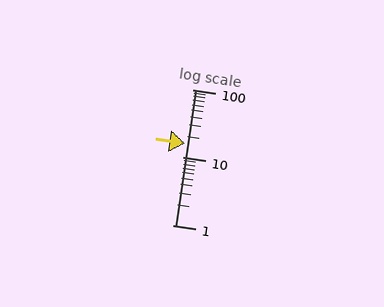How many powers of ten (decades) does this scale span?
The scale spans 2 decades, from 1 to 100.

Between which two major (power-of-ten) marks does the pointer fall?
The pointer is between 10 and 100.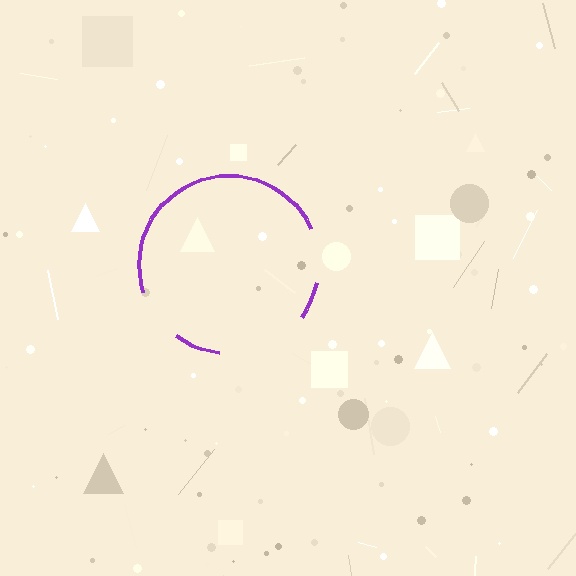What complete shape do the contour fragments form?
The contour fragments form a circle.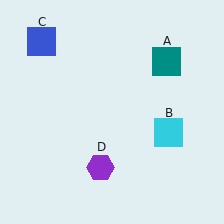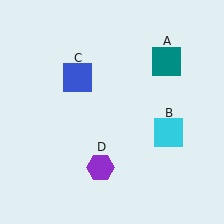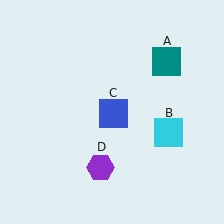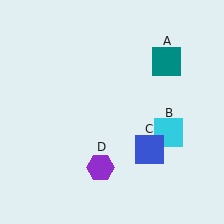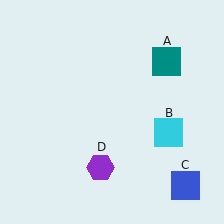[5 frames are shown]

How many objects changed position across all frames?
1 object changed position: blue square (object C).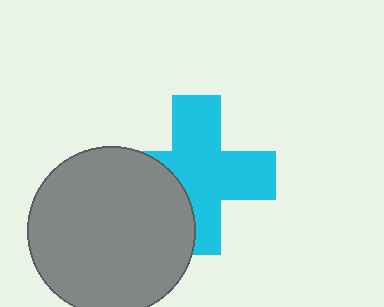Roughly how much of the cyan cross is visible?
Most of it is visible (roughly 70%).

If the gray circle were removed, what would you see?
You would see the complete cyan cross.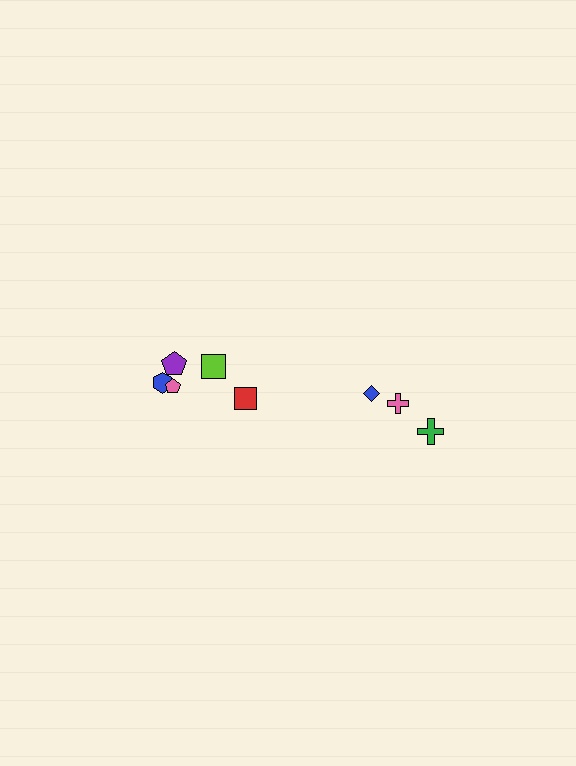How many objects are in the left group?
There are 5 objects.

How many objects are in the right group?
There are 3 objects.